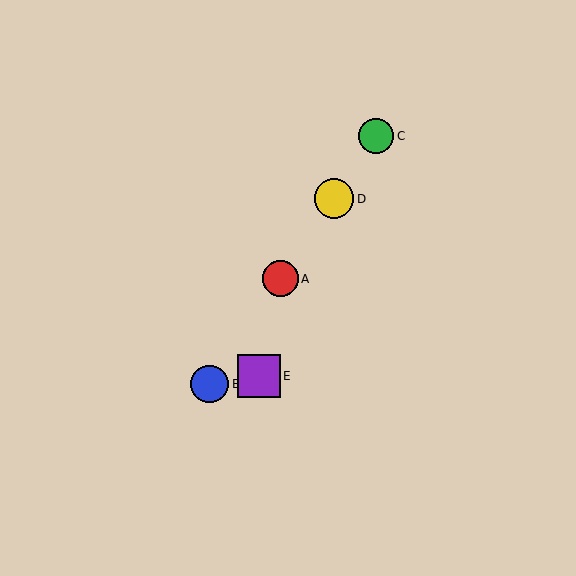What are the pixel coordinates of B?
Object B is at (210, 384).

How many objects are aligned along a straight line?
4 objects (A, B, C, D) are aligned along a straight line.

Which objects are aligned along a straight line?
Objects A, B, C, D are aligned along a straight line.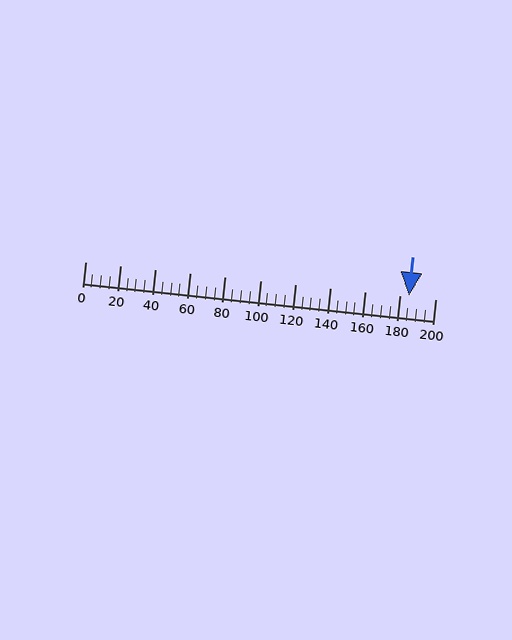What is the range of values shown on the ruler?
The ruler shows values from 0 to 200.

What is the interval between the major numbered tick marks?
The major tick marks are spaced 20 units apart.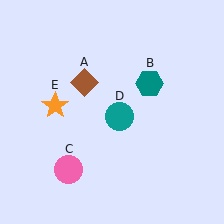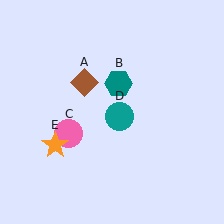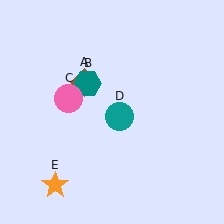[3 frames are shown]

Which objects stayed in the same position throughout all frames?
Brown diamond (object A) and teal circle (object D) remained stationary.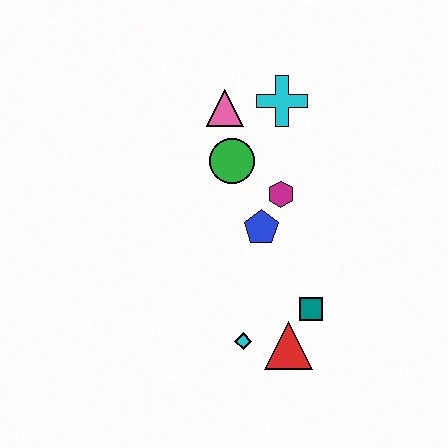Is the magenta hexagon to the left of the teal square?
Yes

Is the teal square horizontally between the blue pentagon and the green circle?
No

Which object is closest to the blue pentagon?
The magenta hexagon is closest to the blue pentagon.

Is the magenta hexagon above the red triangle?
Yes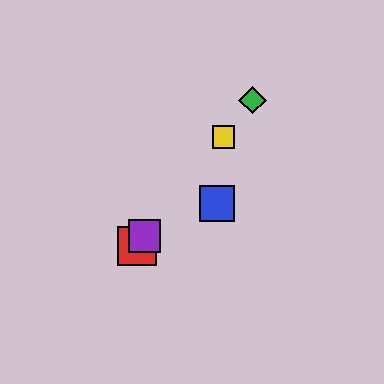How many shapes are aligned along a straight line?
4 shapes (the red square, the green diamond, the yellow square, the purple square) are aligned along a straight line.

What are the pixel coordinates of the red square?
The red square is at (137, 246).